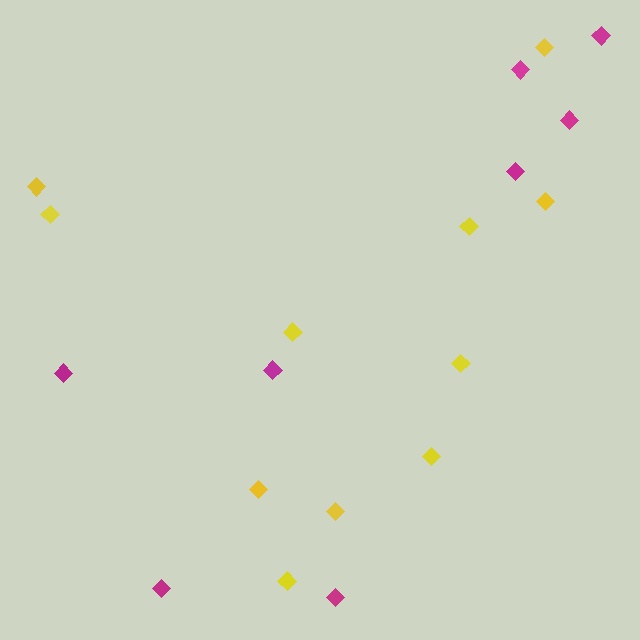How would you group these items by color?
There are 2 groups: one group of yellow diamonds (11) and one group of magenta diamonds (8).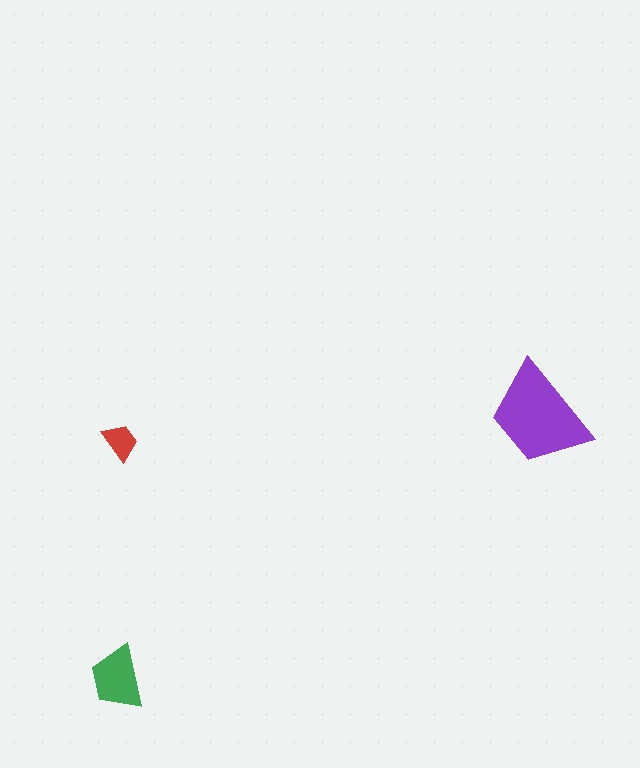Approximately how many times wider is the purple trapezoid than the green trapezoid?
About 1.5 times wider.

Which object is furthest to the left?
The green trapezoid is leftmost.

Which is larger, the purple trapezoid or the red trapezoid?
The purple one.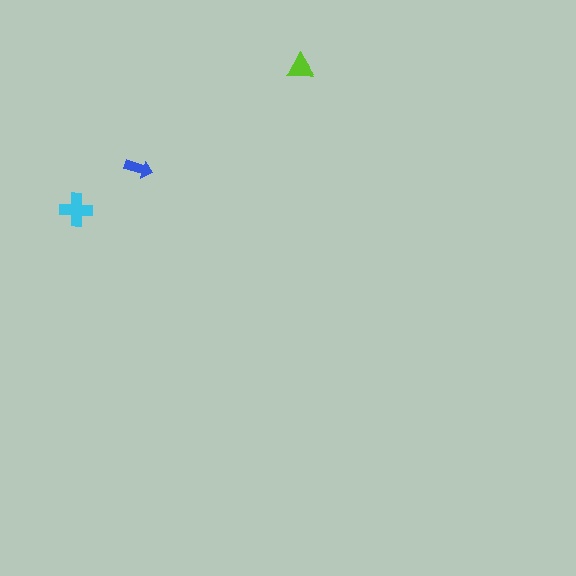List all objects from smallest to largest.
The blue arrow, the lime triangle, the cyan cross.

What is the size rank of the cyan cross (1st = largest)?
1st.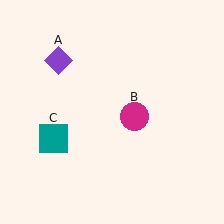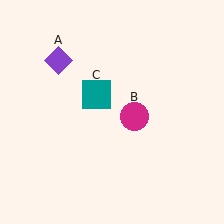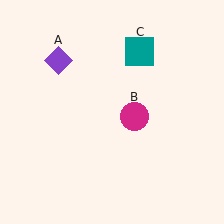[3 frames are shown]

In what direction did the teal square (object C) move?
The teal square (object C) moved up and to the right.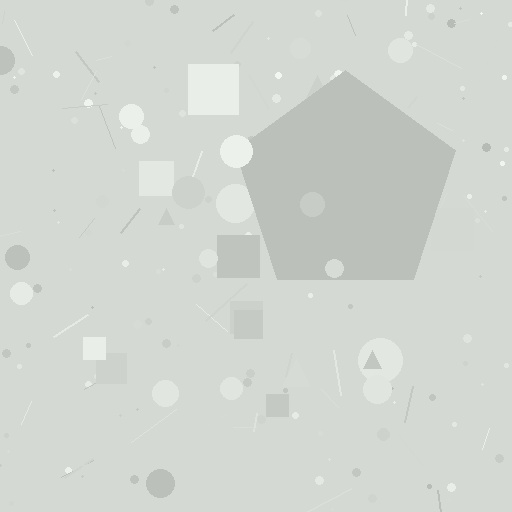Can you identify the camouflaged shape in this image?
The camouflaged shape is a pentagon.